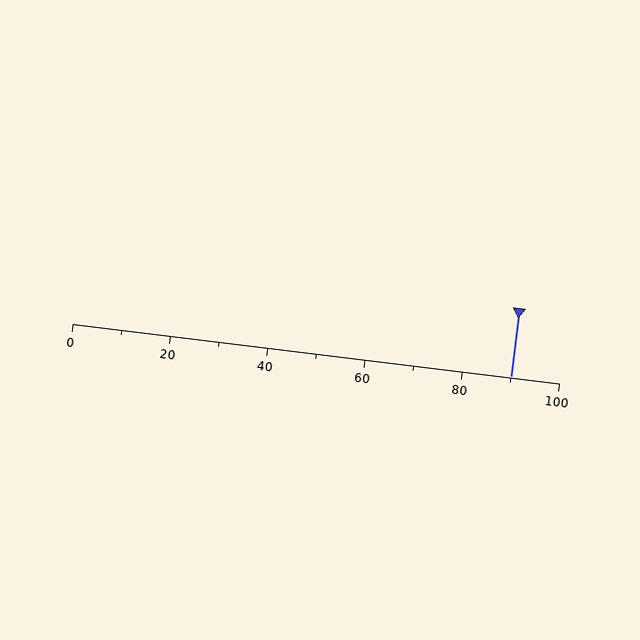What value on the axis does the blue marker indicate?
The marker indicates approximately 90.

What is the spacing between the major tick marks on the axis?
The major ticks are spaced 20 apart.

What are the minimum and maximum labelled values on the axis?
The axis runs from 0 to 100.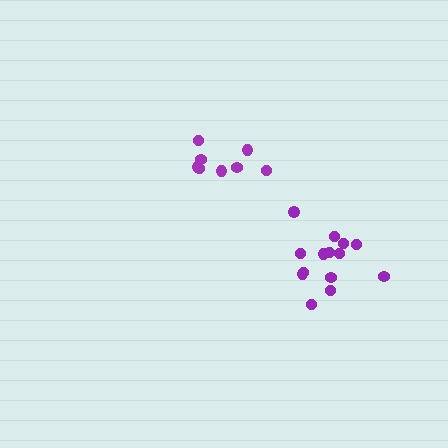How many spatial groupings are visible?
There are 2 spatial groupings.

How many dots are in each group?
Group 1: 14 dots, Group 2: 8 dots (22 total).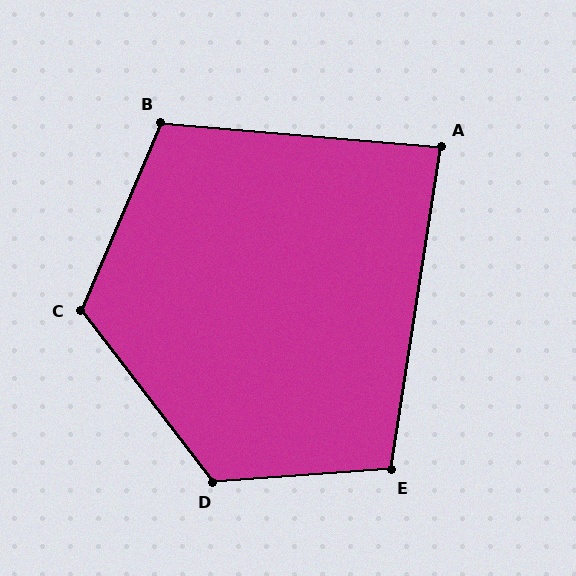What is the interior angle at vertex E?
Approximately 103 degrees (obtuse).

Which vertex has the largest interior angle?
D, at approximately 123 degrees.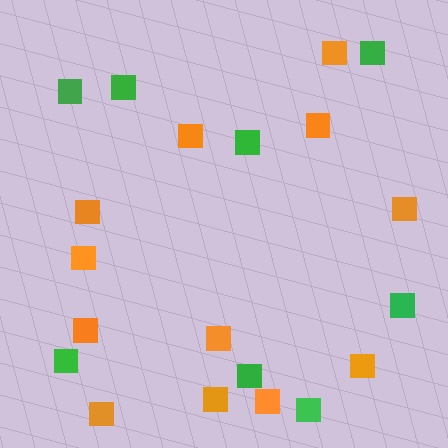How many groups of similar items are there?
There are 2 groups: one group of orange squares (12) and one group of green squares (8).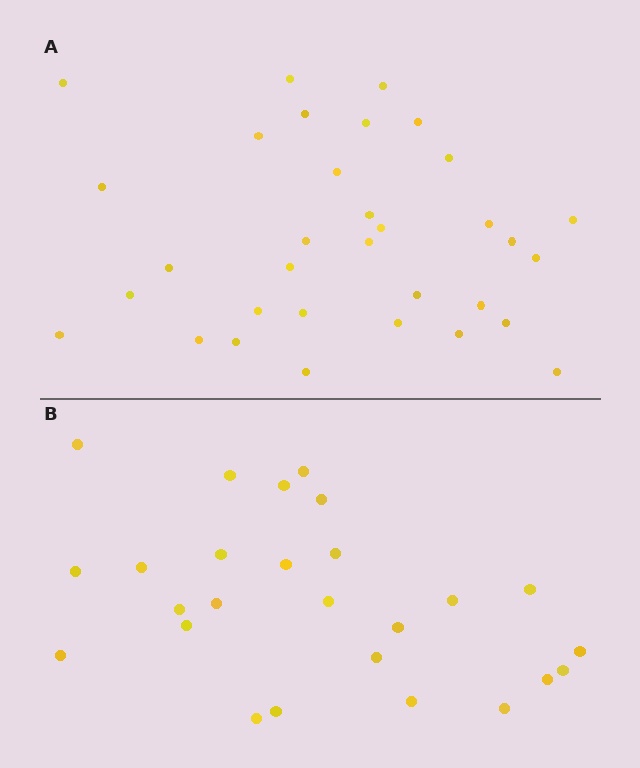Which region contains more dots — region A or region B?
Region A (the top region) has more dots.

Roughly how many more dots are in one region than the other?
Region A has roughly 8 or so more dots than region B.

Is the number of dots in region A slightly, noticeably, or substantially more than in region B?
Region A has noticeably more, but not dramatically so. The ratio is roughly 1.3 to 1.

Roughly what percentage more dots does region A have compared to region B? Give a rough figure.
About 25% more.